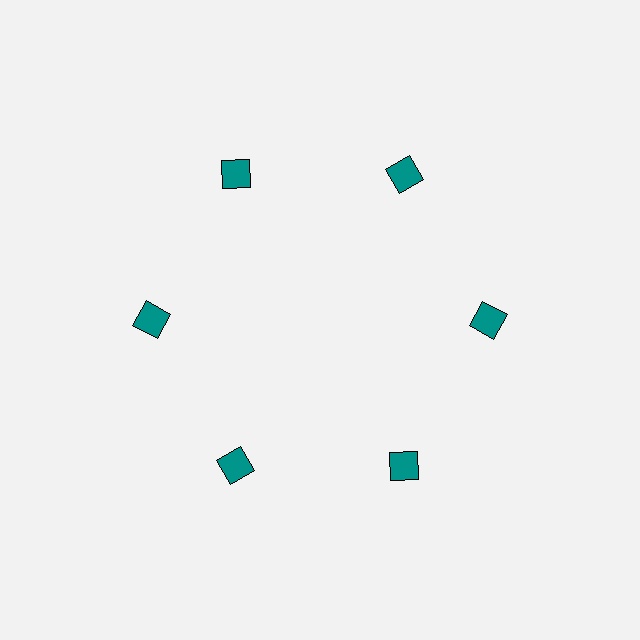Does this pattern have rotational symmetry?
Yes, this pattern has 6-fold rotational symmetry. It looks the same after rotating 60 degrees around the center.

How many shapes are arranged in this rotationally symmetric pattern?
There are 6 shapes, arranged in 6 groups of 1.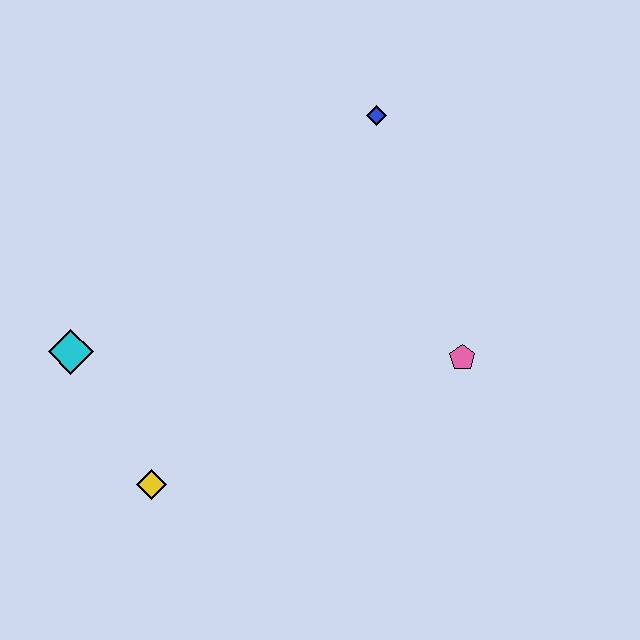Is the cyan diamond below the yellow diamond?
No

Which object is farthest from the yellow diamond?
The blue diamond is farthest from the yellow diamond.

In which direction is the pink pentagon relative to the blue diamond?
The pink pentagon is below the blue diamond.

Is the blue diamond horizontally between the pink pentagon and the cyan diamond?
Yes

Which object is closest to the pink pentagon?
The blue diamond is closest to the pink pentagon.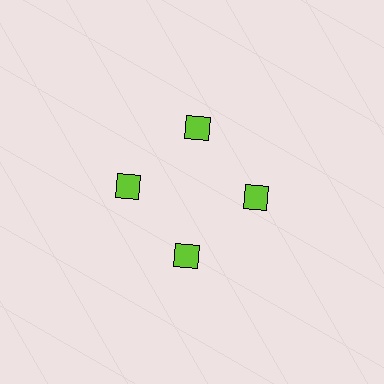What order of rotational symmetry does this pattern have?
This pattern has 4-fold rotational symmetry.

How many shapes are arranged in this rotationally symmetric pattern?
There are 4 shapes, arranged in 4 groups of 1.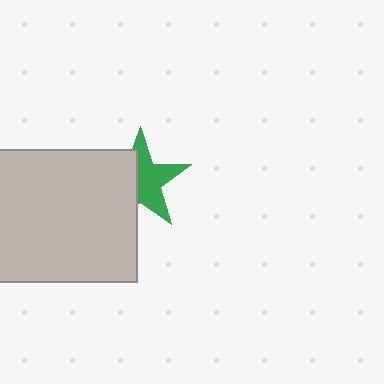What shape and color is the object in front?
The object in front is a light gray rectangle.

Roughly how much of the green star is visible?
About half of it is visible (roughly 57%).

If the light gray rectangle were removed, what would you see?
You would see the complete green star.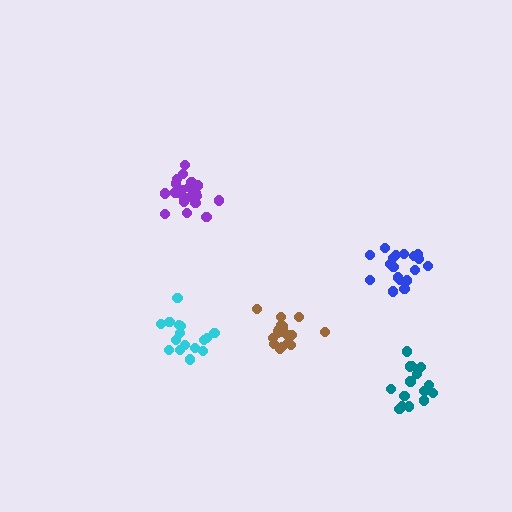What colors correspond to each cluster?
The clusters are colored: cyan, purple, blue, teal, brown.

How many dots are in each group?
Group 1: 16 dots, Group 2: 21 dots, Group 3: 18 dots, Group 4: 15 dots, Group 5: 18 dots (88 total).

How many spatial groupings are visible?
There are 5 spatial groupings.